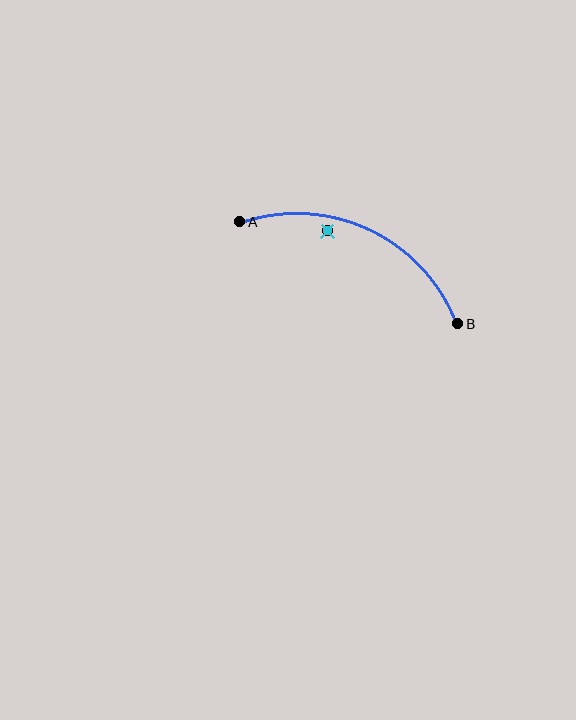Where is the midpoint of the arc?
The arc midpoint is the point on the curve farthest from the straight line joining A and B. It sits above that line.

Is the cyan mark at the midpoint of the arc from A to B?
No — the cyan mark does not lie on the arc at all. It sits slightly inside the curve.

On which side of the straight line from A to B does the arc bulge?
The arc bulges above the straight line connecting A and B.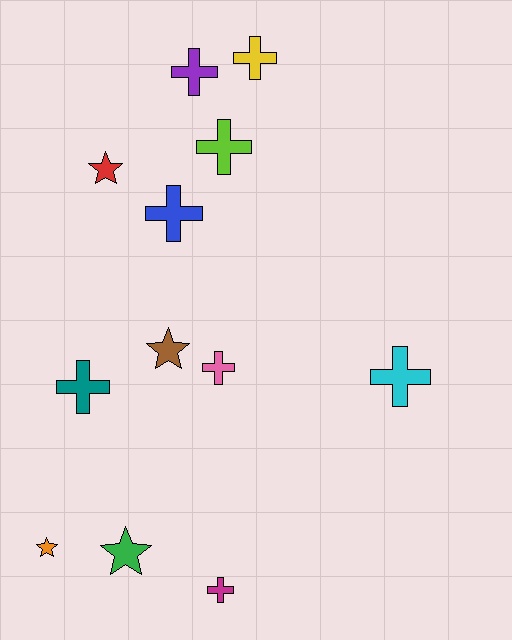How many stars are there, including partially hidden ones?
There are 4 stars.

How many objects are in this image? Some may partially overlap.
There are 12 objects.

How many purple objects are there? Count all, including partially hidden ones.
There is 1 purple object.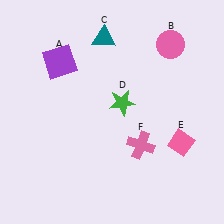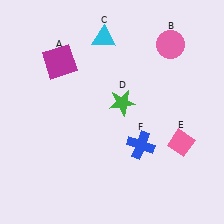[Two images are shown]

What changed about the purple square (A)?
In Image 1, A is purple. In Image 2, it changed to magenta.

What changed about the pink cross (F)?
In Image 1, F is pink. In Image 2, it changed to blue.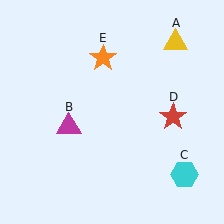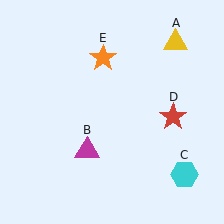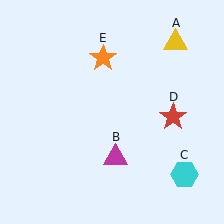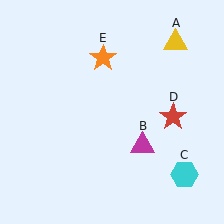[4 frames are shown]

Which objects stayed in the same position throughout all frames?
Yellow triangle (object A) and cyan hexagon (object C) and red star (object D) and orange star (object E) remained stationary.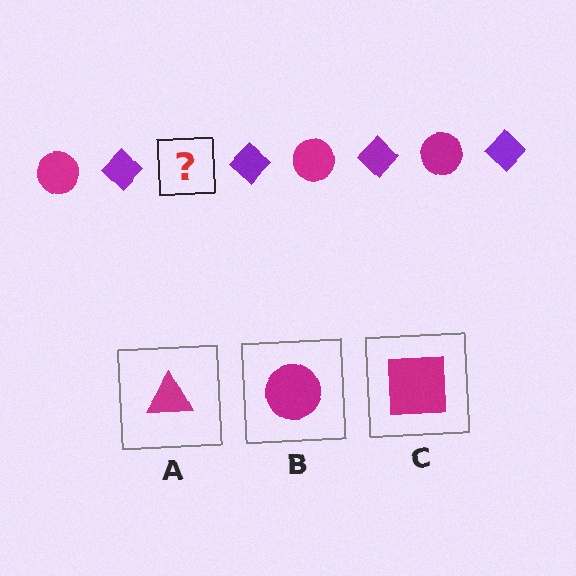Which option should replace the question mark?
Option B.